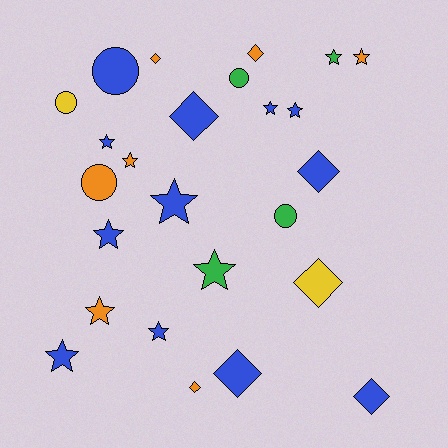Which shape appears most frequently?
Star, with 12 objects.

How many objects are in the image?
There are 25 objects.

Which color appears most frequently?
Blue, with 12 objects.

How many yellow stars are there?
There are no yellow stars.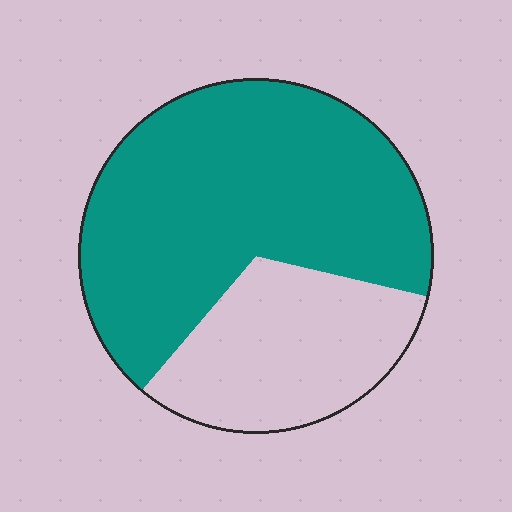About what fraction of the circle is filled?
About two thirds (2/3).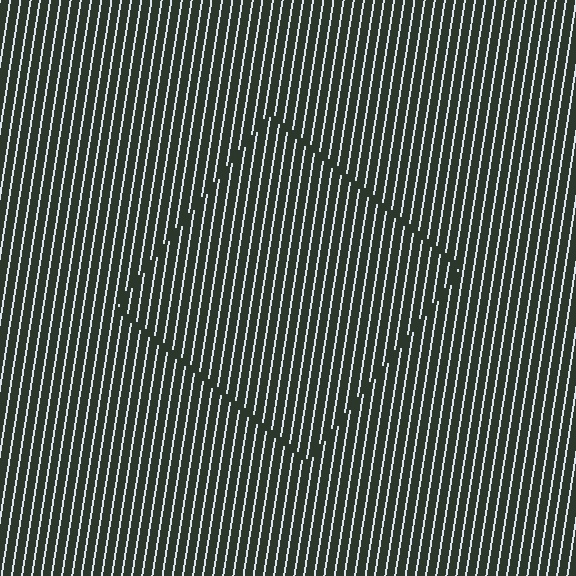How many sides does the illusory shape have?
4 sides — the line-ends trace a square.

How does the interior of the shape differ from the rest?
The interior of the shape contains the same grating, shifted by half a period — the contour is defined by the phase discontinuity where line-ends from the inner and outer gratings abut.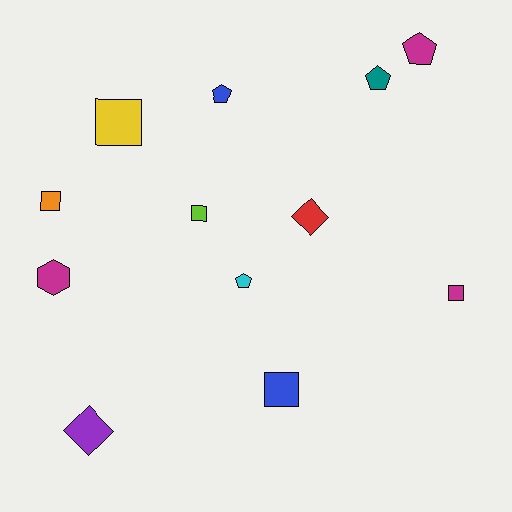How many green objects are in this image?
There are no green objects.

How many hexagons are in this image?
There is 1 hexagon.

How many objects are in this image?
There are 12 objects.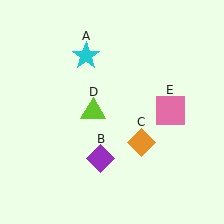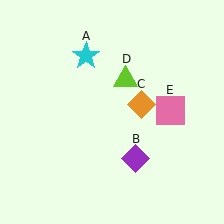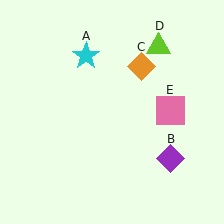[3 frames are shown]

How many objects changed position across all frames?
3 objects changed position: purple diamond (object B), orange diamond (object C), lime triangle (object D).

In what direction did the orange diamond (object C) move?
The orange diamond (object C) moved up.